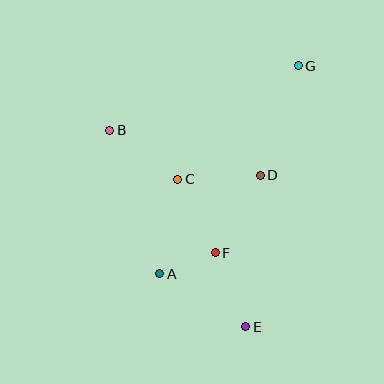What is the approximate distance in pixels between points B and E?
The distance between B and E is approximately 239 pixels.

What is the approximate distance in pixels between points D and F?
The distance between D and F is approximately 90 pixels.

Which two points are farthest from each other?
Points E and G are farthest from each other.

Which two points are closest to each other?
Points A and F are closest to each other.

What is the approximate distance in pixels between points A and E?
The distance between A and E is approximately 101 pixels.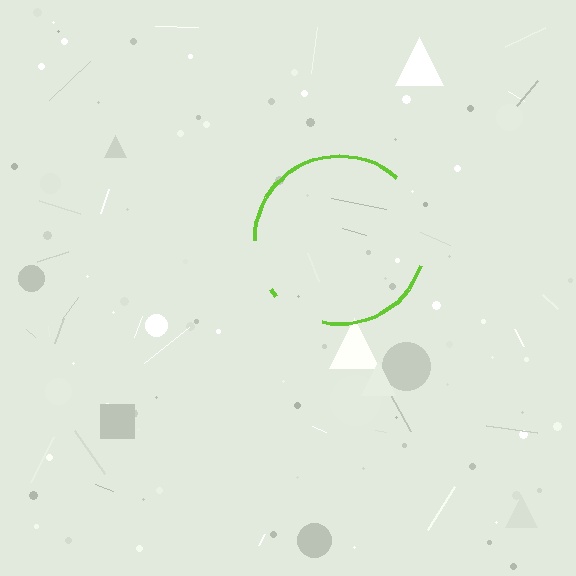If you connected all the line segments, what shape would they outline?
They would outline a circle.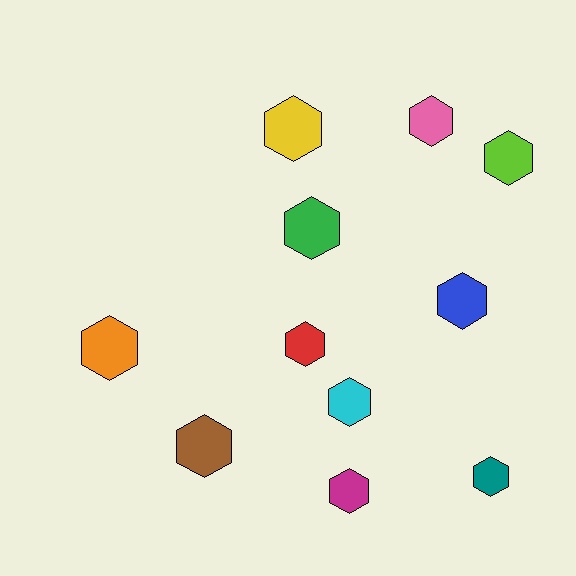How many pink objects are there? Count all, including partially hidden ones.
There is 1 pink object.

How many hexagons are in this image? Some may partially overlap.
There are 11 hexagons.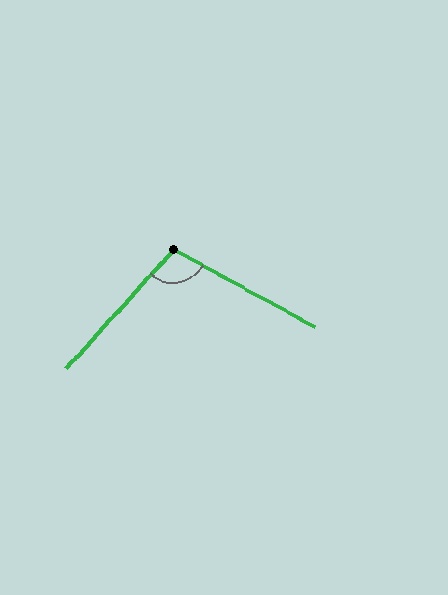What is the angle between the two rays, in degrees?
Approximately 103 degrees.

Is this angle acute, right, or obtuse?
It is obtuse.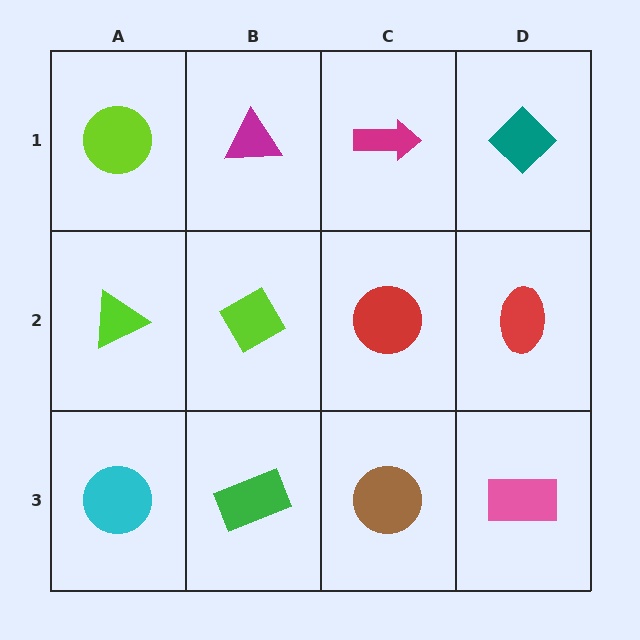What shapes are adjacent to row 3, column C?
A red circle (row 2, column C), a green rectangle (row 3, column B), a pink rectangle (row 3, column D).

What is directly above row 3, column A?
A lime triangle.